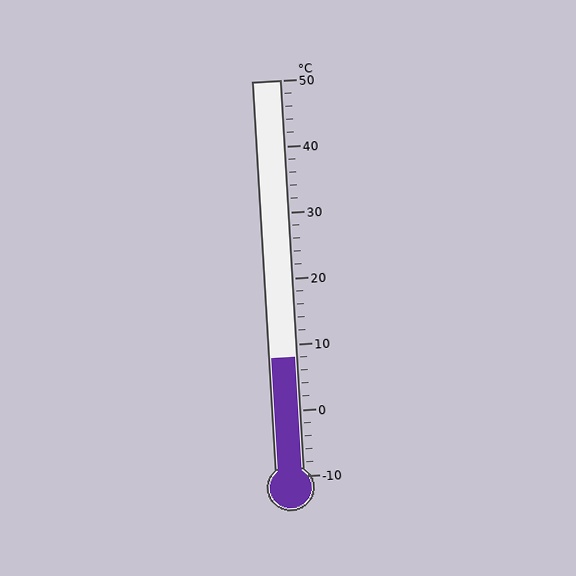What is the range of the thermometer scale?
The thermometer scale ranges from -10°C to 50°C.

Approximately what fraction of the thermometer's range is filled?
The thermometer is filled to approximately 30% of its range.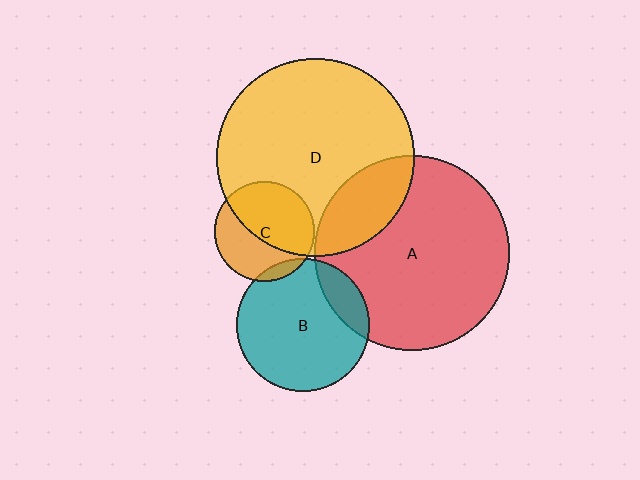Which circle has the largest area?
Circle D (yellow).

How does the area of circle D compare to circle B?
Approximately 2.2 times.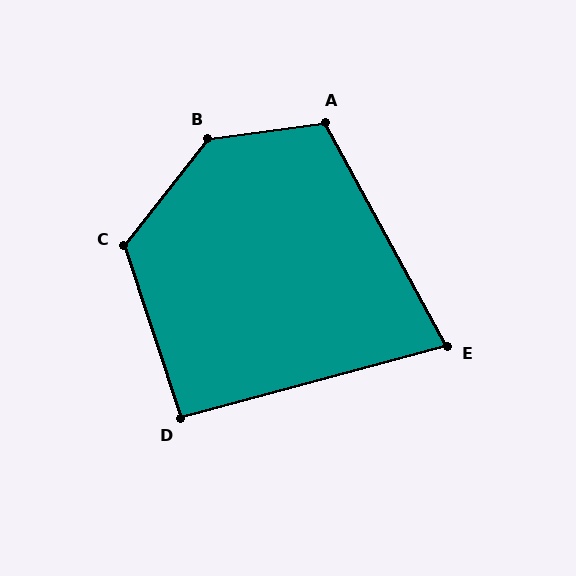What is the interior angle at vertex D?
Approximately 93 degrees (approximately right).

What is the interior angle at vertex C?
Approximately 124 degrees (obtuse).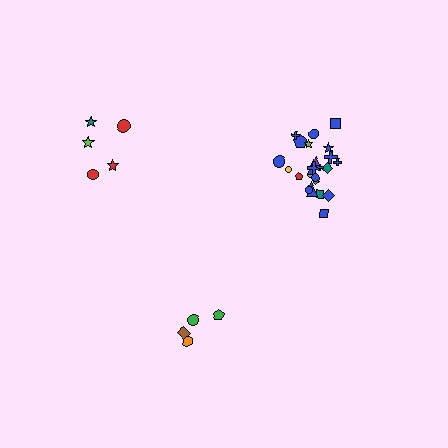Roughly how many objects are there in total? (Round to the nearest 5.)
Roughly 35 objects in total.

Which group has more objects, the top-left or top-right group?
The top-right group.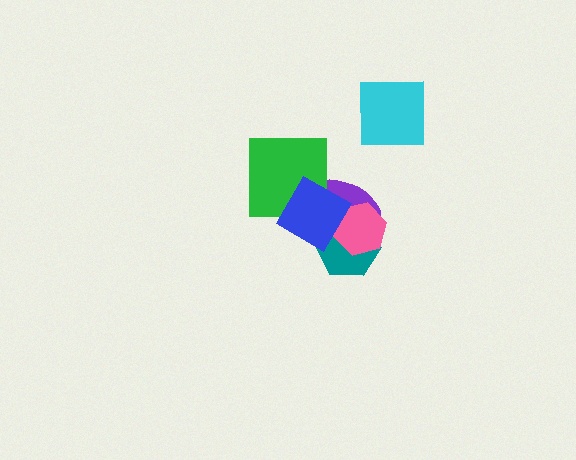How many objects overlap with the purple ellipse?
4 objects overlap with the purple ellipse.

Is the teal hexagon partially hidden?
Yes, it is partially covered by another shape.